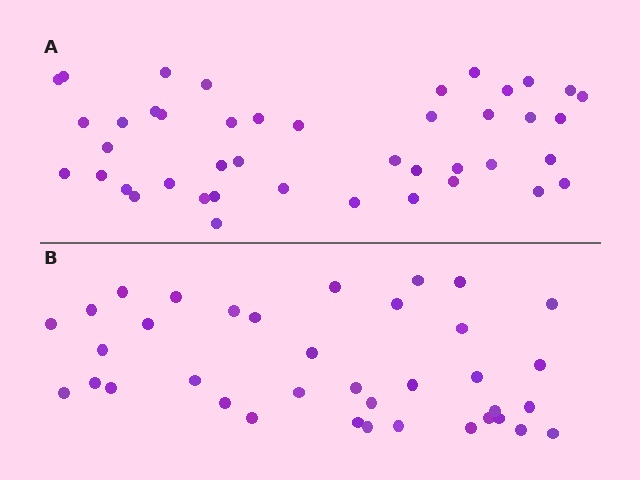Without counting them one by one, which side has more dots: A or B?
Region A (the top region) has more dots.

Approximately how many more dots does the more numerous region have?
Region A has about 6 more dots than region B.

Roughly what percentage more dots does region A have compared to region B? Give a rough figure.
About 15% more.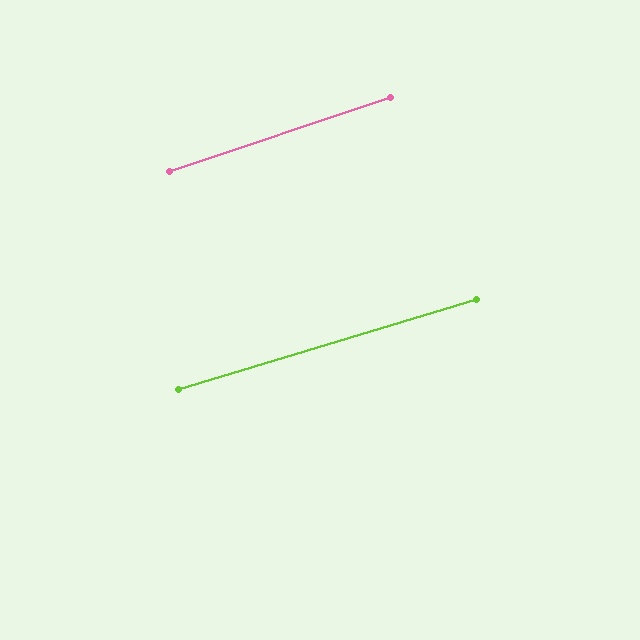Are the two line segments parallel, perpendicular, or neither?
Parallel — their directions differ by only 1.8°.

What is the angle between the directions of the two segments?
Approximately 2 degrees.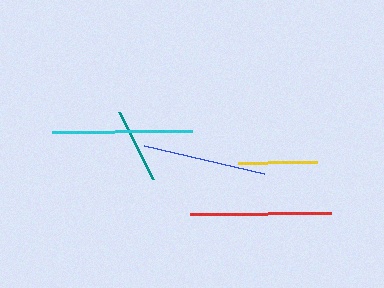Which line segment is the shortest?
The teal line is the shortest at approximately 75 pixels.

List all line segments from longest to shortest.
From longest to shortest: red, cyan, blue, yellow, teal.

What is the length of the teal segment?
The teal segment is approximately 75 pixels long.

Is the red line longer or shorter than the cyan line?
The red line is longer than the cyan line.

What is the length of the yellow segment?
The yellow segment is approximately 79 pixels long.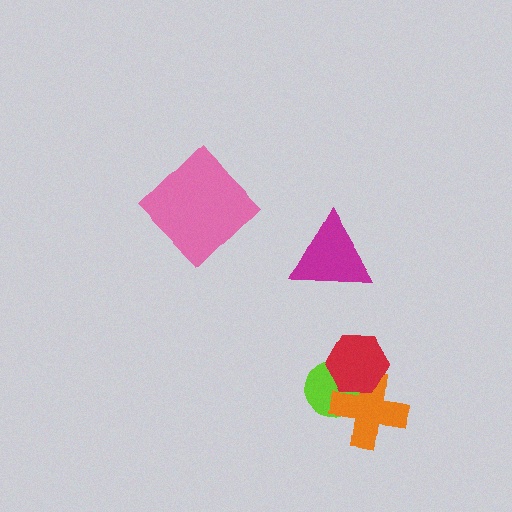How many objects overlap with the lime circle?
2 objects overlap with the lime circle.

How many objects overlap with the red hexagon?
2 objects overlap with the red hexagon.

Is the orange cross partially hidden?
Yes, it is partially covered by another shape.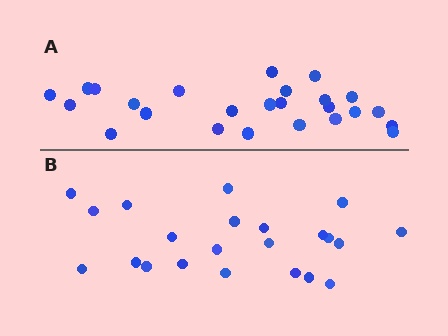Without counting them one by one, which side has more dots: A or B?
Region A (the top region) has more dots.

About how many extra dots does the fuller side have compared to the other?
Region A has just a few more — roughly 2 or 3 more dots than region B.